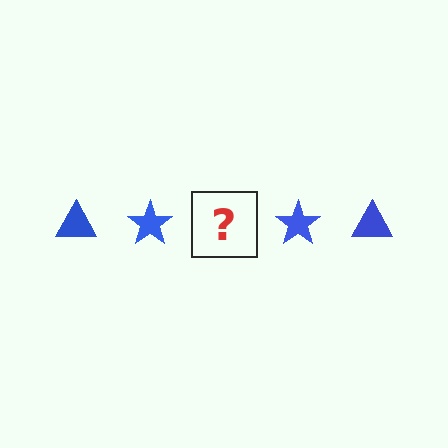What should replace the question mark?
The question mark should be replaced with a blue triangle.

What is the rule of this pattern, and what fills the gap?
The rule is that the pattern cycles through triangle, star shapes in blue. The gap should be filled with a blue triangle.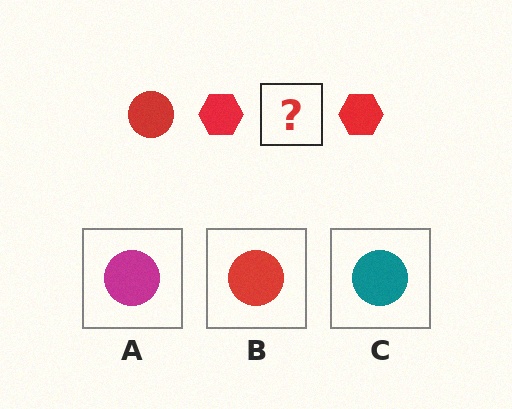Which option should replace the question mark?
Option B.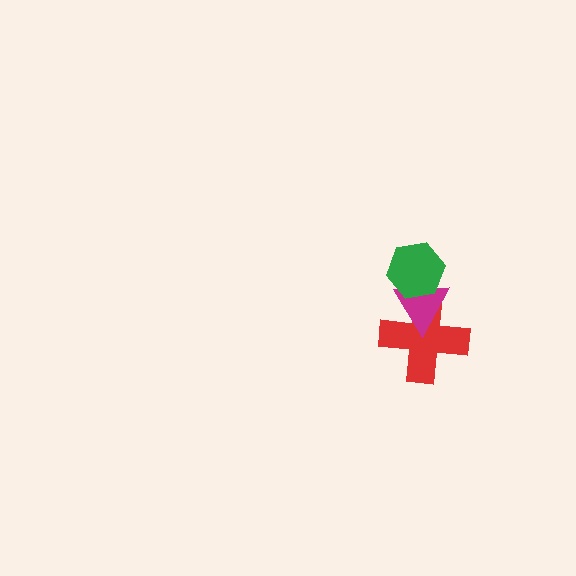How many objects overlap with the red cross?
1 object overlaps with the red cross.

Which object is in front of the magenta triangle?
The green hexagon is in front of the magenta triangle.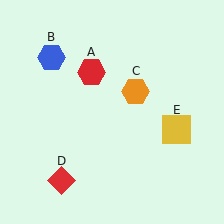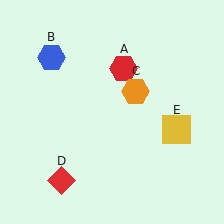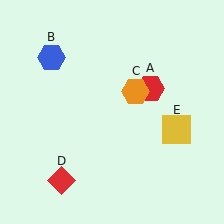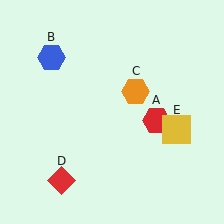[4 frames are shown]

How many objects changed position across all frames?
1 object changed position: red hexagon (object A).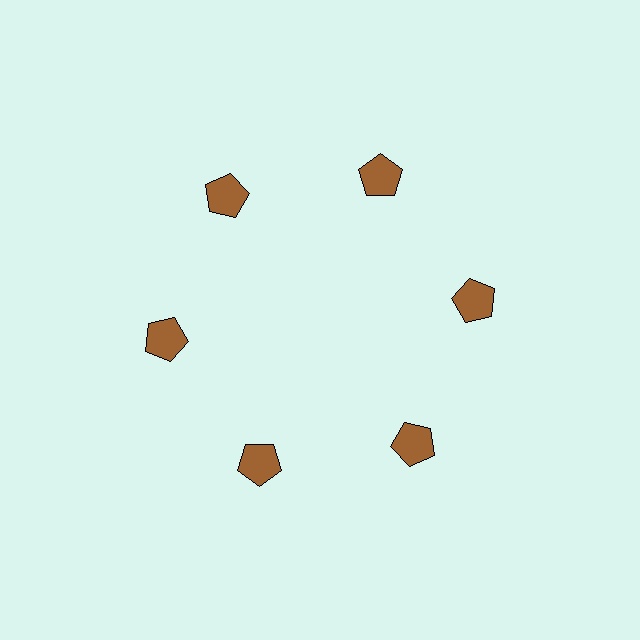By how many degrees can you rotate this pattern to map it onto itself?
The pattern maps onto itself every 60 degrees of rotation.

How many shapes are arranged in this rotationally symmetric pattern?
There are 6 shapes, arranged in 6 groups of 1.